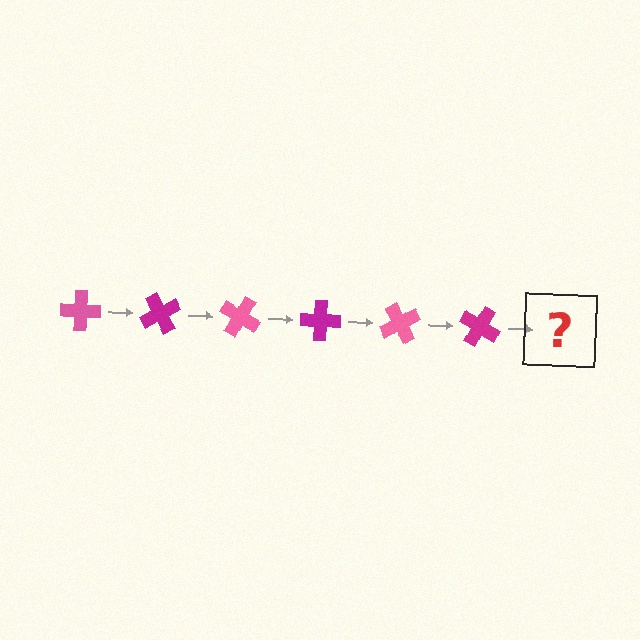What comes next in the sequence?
The next element should be a pink cross, rotated 360 degrees from the start.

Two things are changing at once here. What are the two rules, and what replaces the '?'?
The two rules are that it rotates 60 degrees each step and the color cycles through pink and magenta. The '?' should be a pink cross, rotated 360 degrees from the start.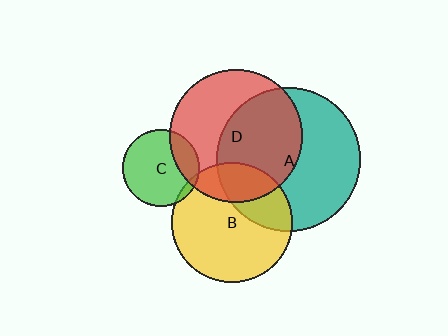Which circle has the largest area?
Circle A (teal).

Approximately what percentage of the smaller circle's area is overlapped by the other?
Approximately 5%.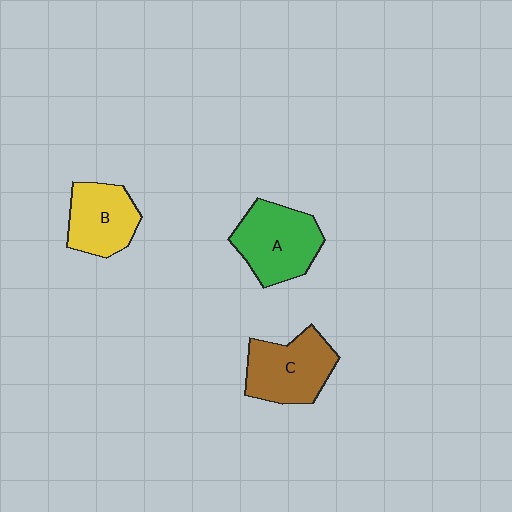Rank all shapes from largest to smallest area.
From largest to smallest: A (green), C (brown), B (yellow).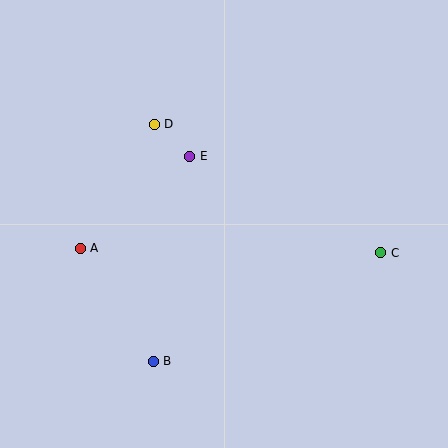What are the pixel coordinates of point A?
Point A is at (80, 248).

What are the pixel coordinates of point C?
Point C is at (381, 253).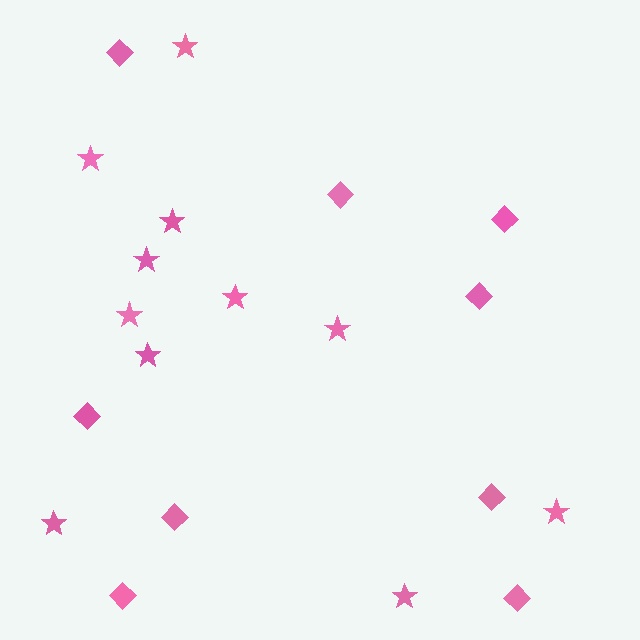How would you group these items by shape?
There are 2 groups: one group of diamonds (9) and one group of stars (11).